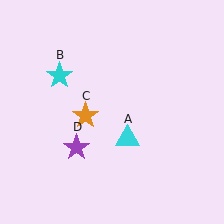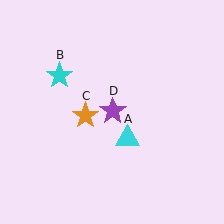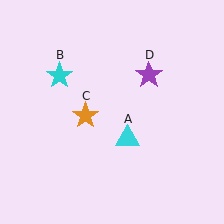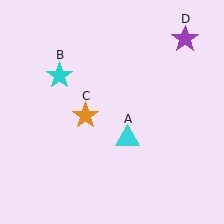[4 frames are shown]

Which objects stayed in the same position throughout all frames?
Cyan triangle (object A) and cyan star (object B) and orange star (object C) remained stationary.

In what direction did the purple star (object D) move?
The purple star (object D) moved up and to the right.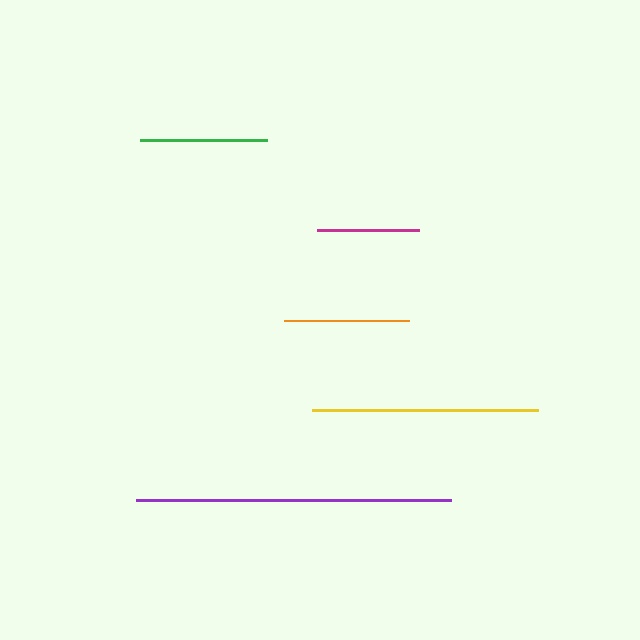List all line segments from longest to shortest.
From longest to shortest: purple, yellow, green, orange, magenta.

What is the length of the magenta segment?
The magenta segment is approximately 102 pixels long.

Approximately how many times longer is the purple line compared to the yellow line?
The purple line is approximately 1.4 times the length of the yellow line.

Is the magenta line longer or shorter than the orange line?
The orange line is longer than the magenta line.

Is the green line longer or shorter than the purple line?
The purple line is longer than the green line.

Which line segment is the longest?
The purple line is the longest at approximately 314 pixels.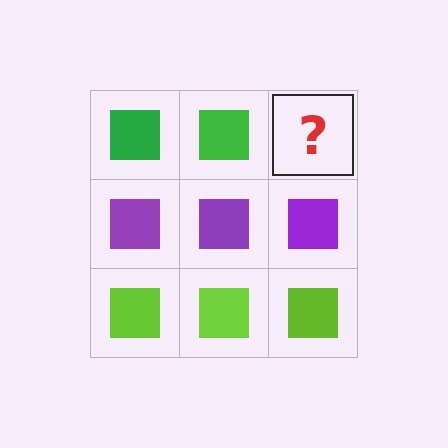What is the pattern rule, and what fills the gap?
The rule is that each row has a consistent color. The gap should be filled with a green square.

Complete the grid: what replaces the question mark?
The question mark should be replaced with a green square.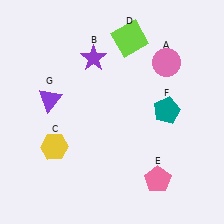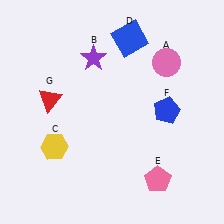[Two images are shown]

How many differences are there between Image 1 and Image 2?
There are 3 differences between the two images.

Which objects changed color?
D changed from lime to blue. F changed from teal to blue. G changed from purple to red.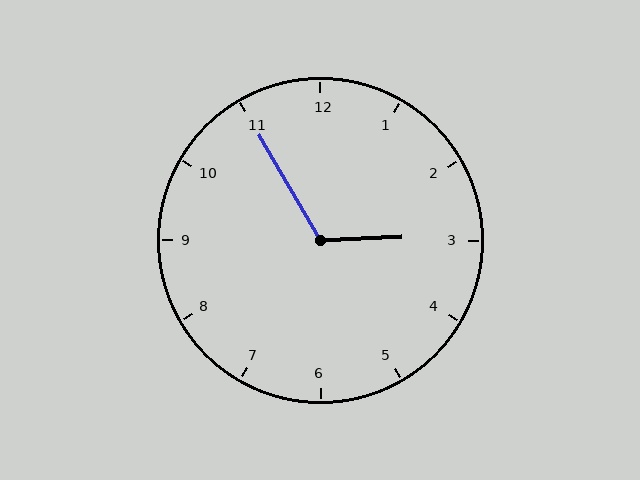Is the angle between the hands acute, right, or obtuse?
It is obtuse.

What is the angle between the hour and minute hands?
Approximately 118 degrees.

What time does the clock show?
2:55.